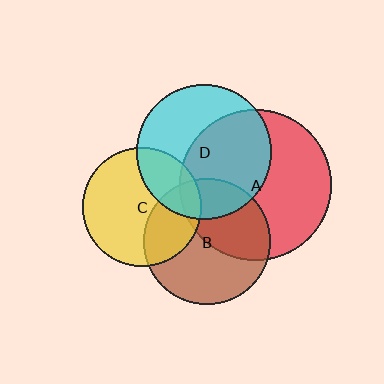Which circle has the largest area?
Circle A (red).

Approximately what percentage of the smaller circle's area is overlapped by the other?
Approximately 30%.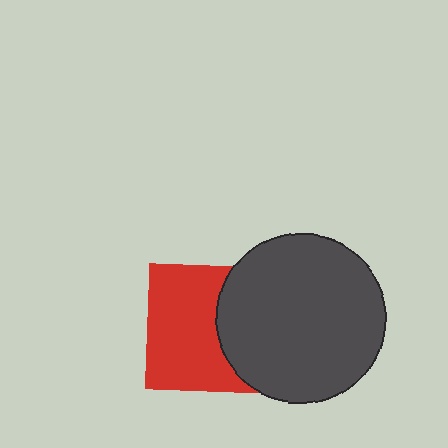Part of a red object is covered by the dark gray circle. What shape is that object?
It is a square.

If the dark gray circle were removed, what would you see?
You would see the complete red square.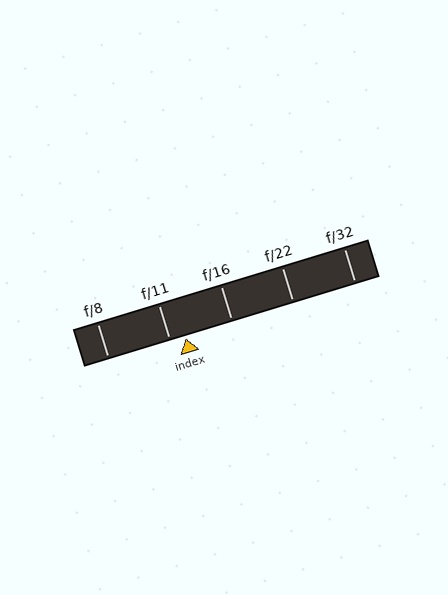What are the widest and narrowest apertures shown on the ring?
The widest aperture shown is f/8 and the narrowest is f/32.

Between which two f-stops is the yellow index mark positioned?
The index mark is between f/11 and f/16.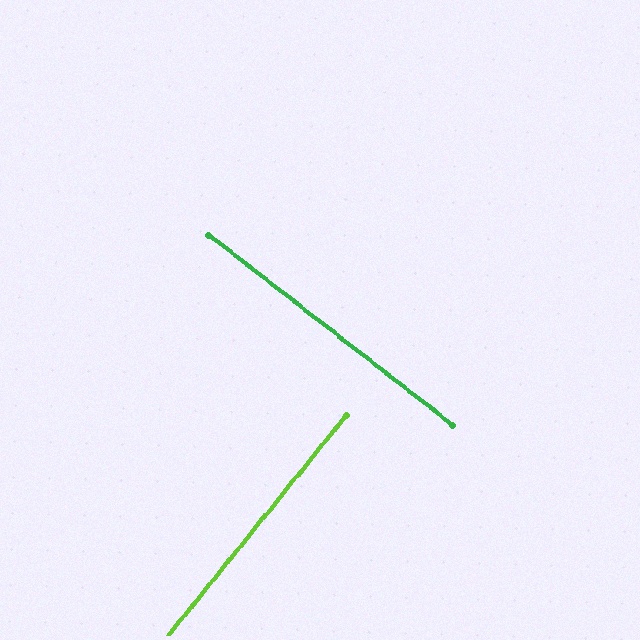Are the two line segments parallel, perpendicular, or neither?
Perpendicular — they meet at approximately 89°.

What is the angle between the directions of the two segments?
Approximately 89 degrees.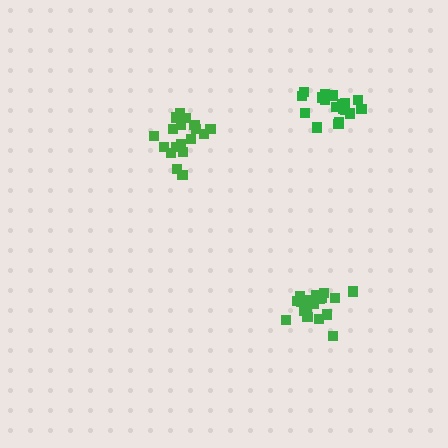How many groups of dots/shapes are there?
There are 3 groups.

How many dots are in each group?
Group 1: 19 dots, Group 2: 19 dots, Group 3: 19 dots (57 total).